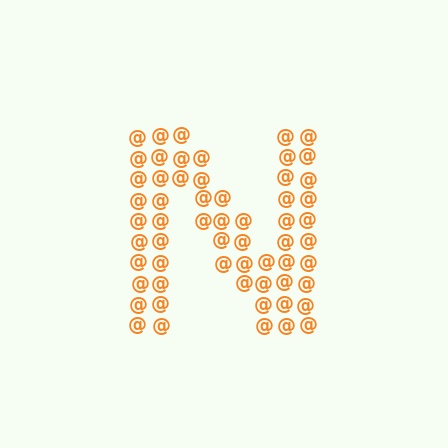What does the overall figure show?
The overall figure shows the letter N.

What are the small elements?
The small elements are at signs.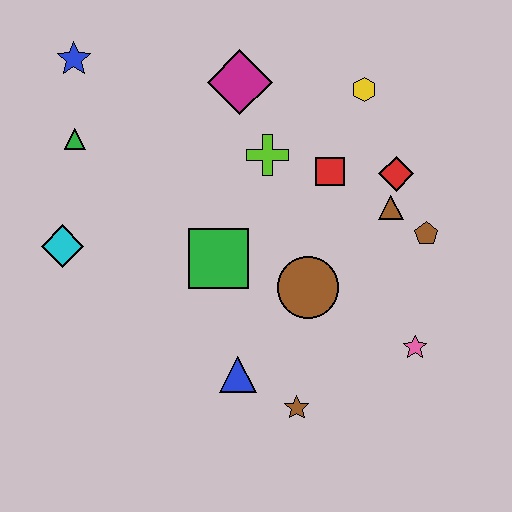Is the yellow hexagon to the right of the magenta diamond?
Yes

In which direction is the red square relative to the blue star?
The red square is to the right of the blue star.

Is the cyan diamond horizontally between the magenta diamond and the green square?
No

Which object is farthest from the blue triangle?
The blue star is farthest from the blue triangle.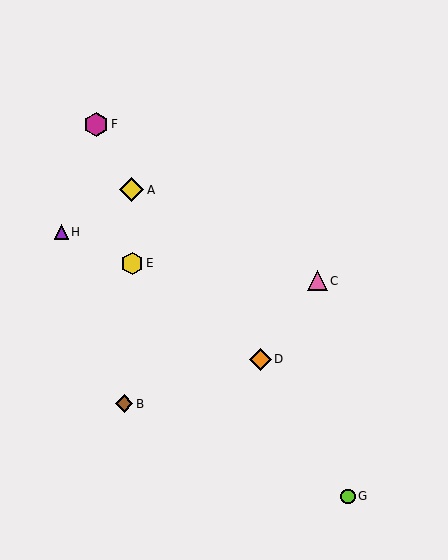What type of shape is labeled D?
Shape D is an orange diamond.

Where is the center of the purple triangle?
The center of the purple triangle is at (61, 232).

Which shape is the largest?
The yellow diamond (labeled A) is the largest.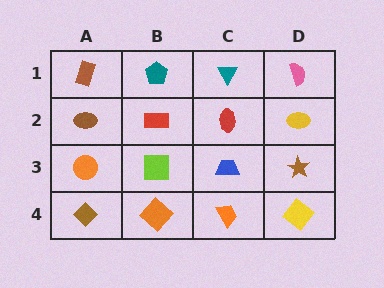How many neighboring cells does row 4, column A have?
2.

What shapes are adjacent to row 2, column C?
A teal triangle (row 1, column C), a blue trapezoid (row 3, column C), a red rectangle (row 2, column B), a yellow ellipse (row 2, column D).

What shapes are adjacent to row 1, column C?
A red ellipse (row 2, column C), a teal pentagon (row 1, column B), a pink semicircle (row 1, column D).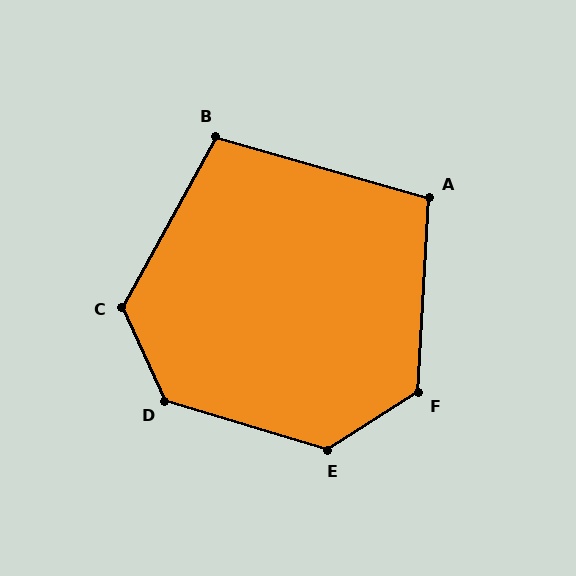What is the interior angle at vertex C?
Approximately 127 degrees (obtuse).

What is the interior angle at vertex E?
Approximately 131 degrees (obtuse).